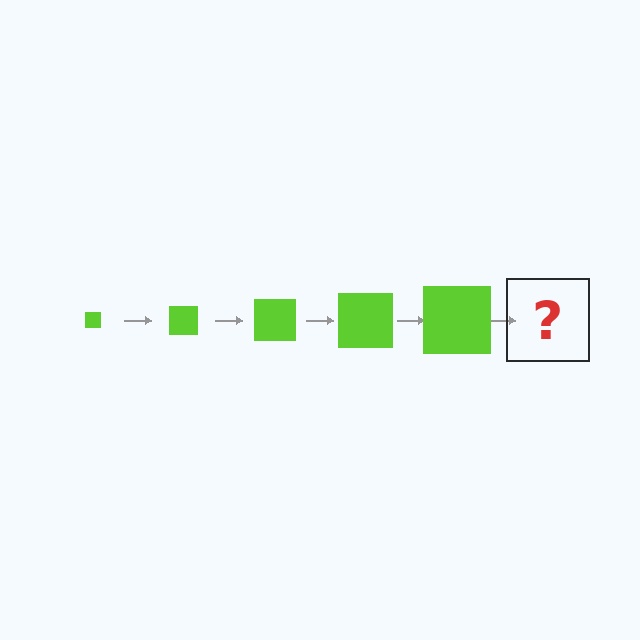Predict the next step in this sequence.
The next step is a lime square, larger than the previous one.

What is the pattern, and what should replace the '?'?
The pattern is that the square gets progressively larger each step. The '?' should be a lime square, larger than the previous one.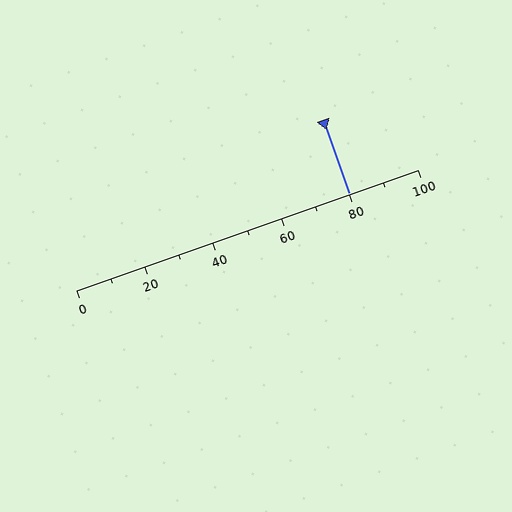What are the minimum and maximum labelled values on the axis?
The axis runs from 0 to 100.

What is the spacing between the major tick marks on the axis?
The major ticks are spaced 20 apart.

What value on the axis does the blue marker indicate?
The marker indicates approximately 80.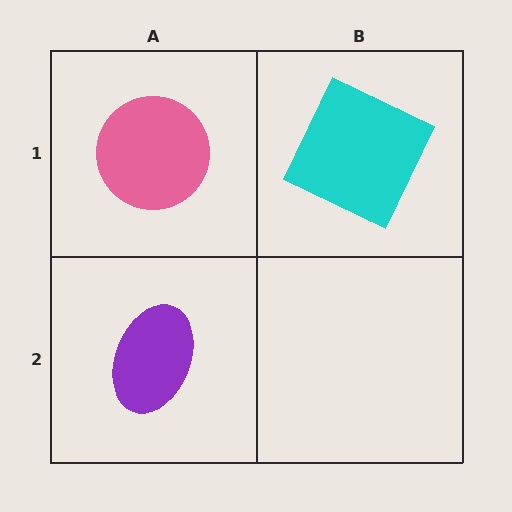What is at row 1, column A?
A pink circle.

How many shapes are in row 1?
2 shapes.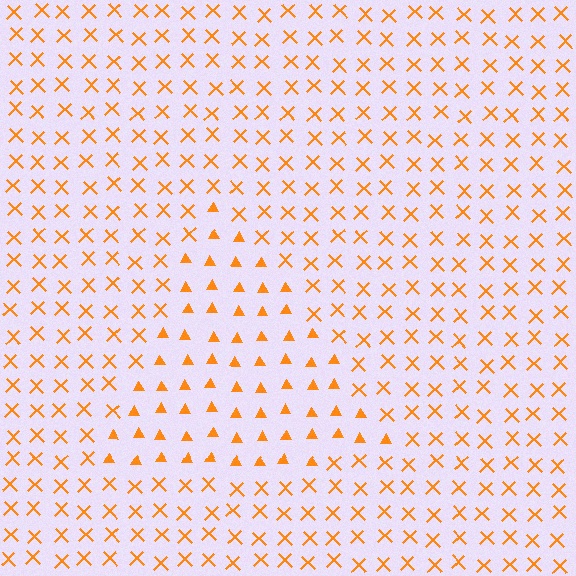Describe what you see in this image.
The image is filled with small orange elements arranged in a uniform grid. A triangle-shaped region contains triangles, while the surrounding area contains X marks. The boundary is defined purely by the change in element shape.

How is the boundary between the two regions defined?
The boundary is defined by a change in element shape: triangles inside vs. X marks outside. All elements share the same color and spacing.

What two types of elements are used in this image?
The image uses triangles inside the triangle region and X marks outside it.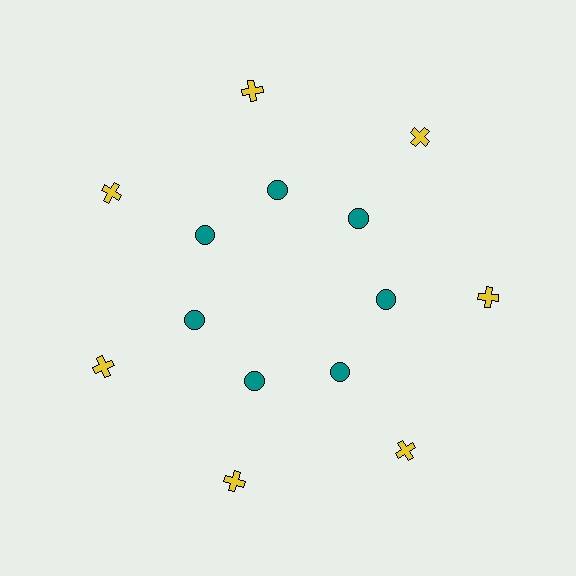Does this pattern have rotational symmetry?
Yes, this pattern has 7-fold rotational symmetry. It looks the same after rotating 51 degrees around the center.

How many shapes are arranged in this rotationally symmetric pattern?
There are 14 shapes, arranged in 7 groups of 2.